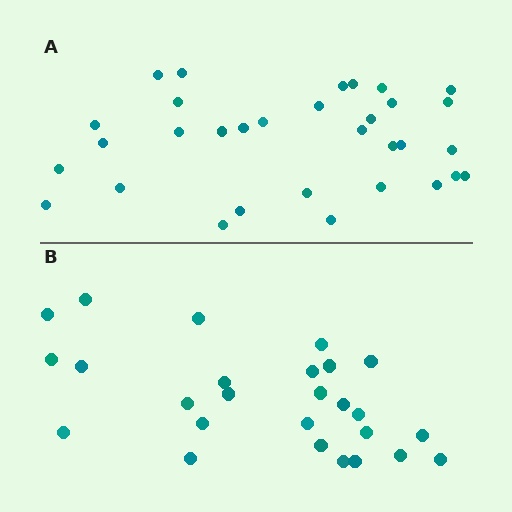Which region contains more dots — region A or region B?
Region A (the top region) has more dots.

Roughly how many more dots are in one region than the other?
Region A has about 6 more dots than region B.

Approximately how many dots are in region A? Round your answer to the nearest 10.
About 30 dots. (The exact count is 32, which rounds to 30.)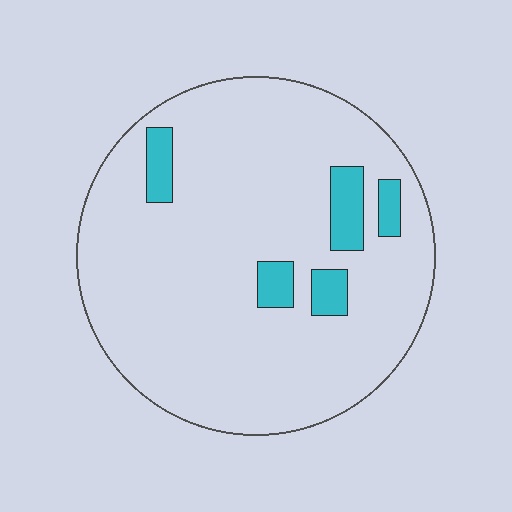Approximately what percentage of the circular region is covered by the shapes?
Approximately 10%.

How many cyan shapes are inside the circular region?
5.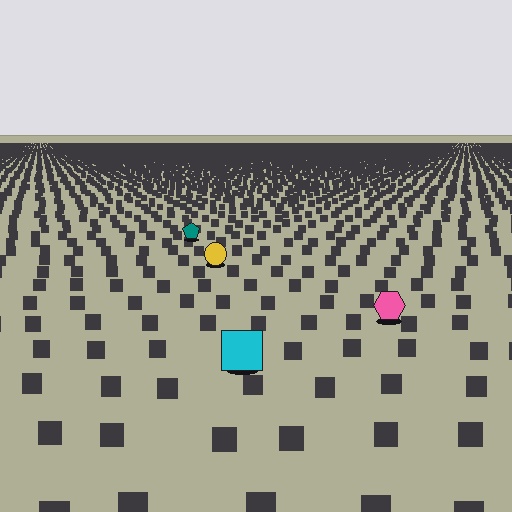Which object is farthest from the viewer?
The teal pentagon is farthest from the viewer. It appears smaller and the ground texture around it is denser.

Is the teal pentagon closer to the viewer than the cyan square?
No. The cyan square is closer — you can tell from the texture gradient: the ground texture is coarser near it.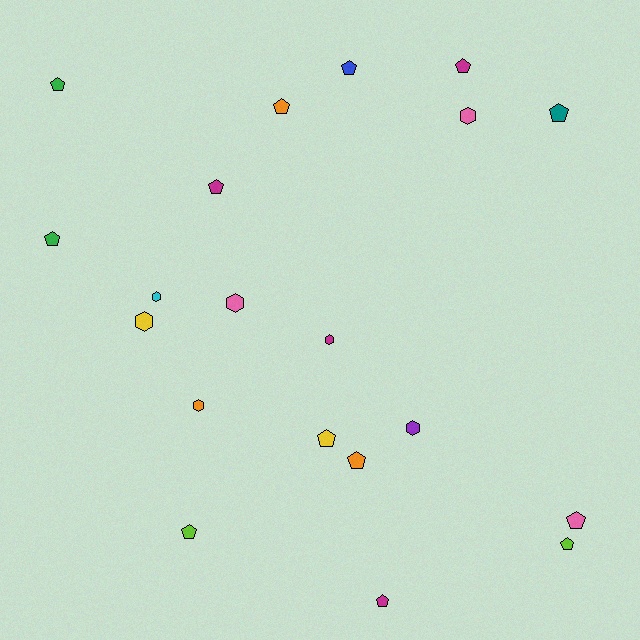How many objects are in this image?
There are 20 objects.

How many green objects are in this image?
There are 2 green objects.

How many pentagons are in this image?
There are 13 pentagons.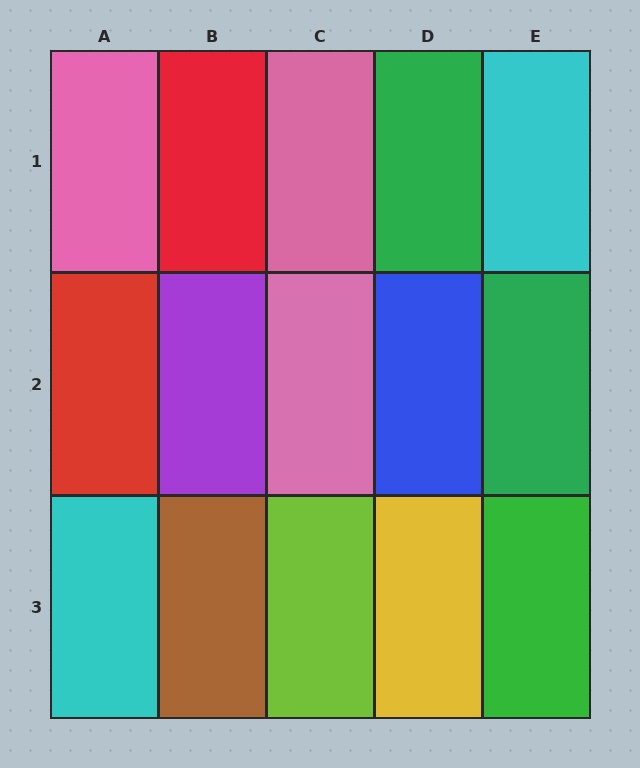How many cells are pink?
3 cells are pink.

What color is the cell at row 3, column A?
Cyan.